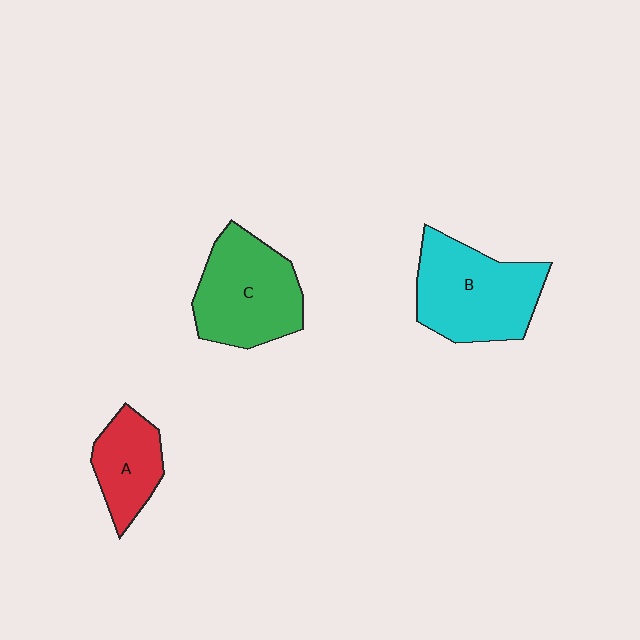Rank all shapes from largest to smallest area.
From largest to smallest: B (cyan), C (green), A (red).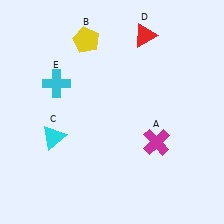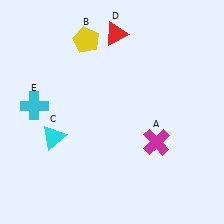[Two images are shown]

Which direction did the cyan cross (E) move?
The cyan cross (E) moved down.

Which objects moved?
The objects that moved are: the red triangle (D), the cyan cross (E).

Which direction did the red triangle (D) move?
The red triangle (D) moved left.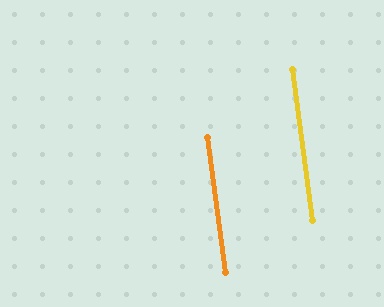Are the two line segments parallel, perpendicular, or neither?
Parallel — their directions differ by only 0.0°.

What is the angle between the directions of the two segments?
Approximately 0 degrees.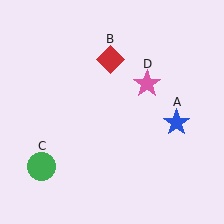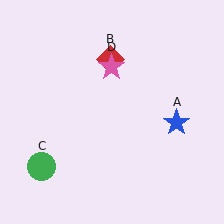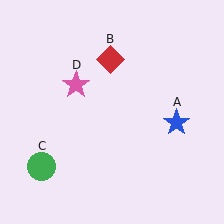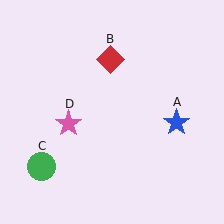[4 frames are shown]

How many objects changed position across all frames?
1 object changed position: pink star (object D).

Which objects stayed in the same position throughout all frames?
Blue star (object A) and red diamond (object B) and green circle (object C) remained stationary.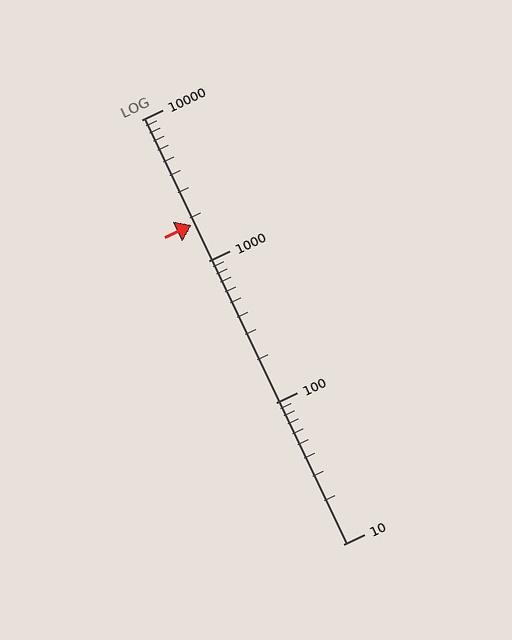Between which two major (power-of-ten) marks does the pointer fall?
The pointer is between 1000 and 10000.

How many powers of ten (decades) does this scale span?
The scale spans 3 decades, from 10 to 10000.